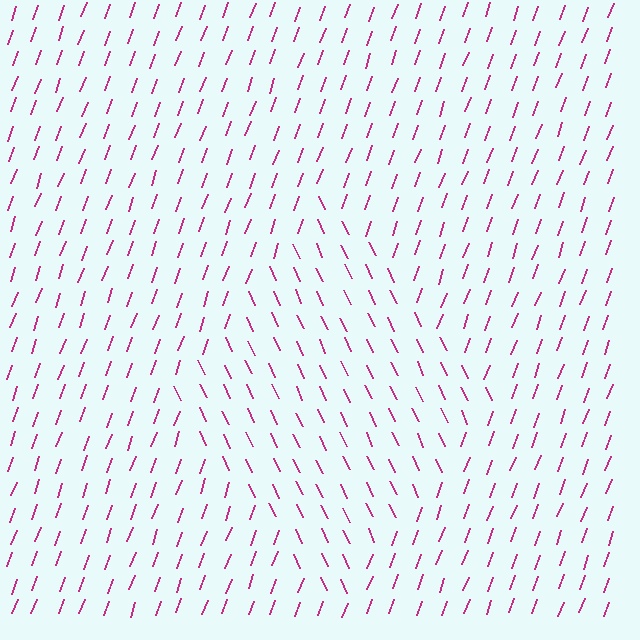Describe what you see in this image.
The image is filled with small magenta line segments. A diamond region in the image has lines oriented differently from the surrounding lines, creating a visible texture boundary.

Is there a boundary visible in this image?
Yes, there is a texture boundary formed by a change in line orientation.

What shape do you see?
I see a diamond.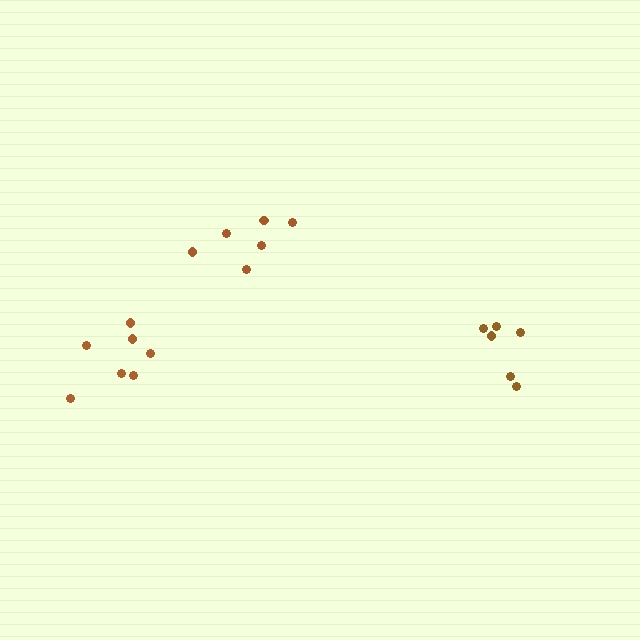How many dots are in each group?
Group 1: 7 dots, Group 2: 6 dots, Group 3: 6 dots (19 total).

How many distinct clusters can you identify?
There are 3 distinct clusters.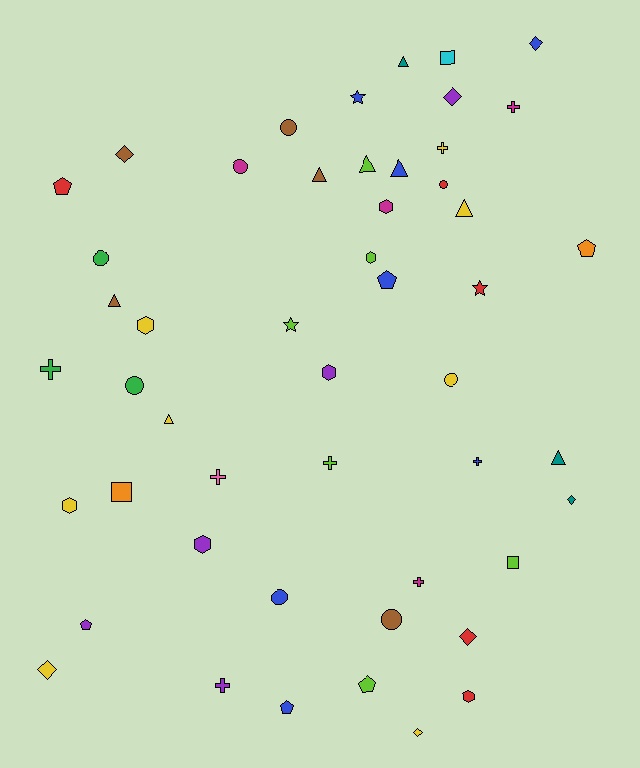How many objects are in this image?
There are 50 objects.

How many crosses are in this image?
There are 8 crosses.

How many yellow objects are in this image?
There are 8 yellow objects.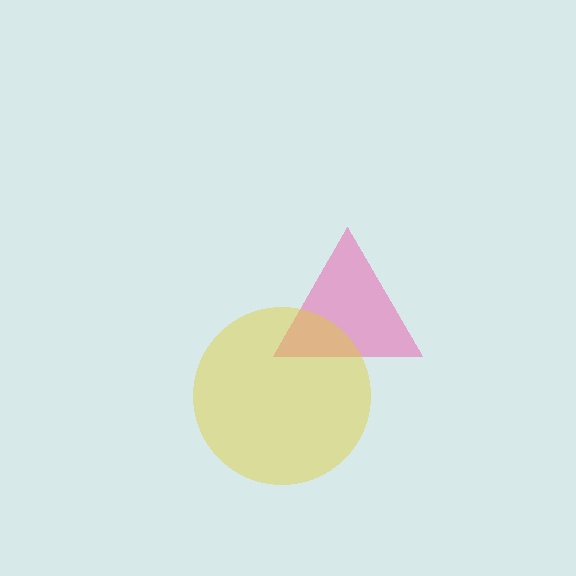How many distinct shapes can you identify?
There are 2 distinct shapes: a pink triangle, a yellow circle.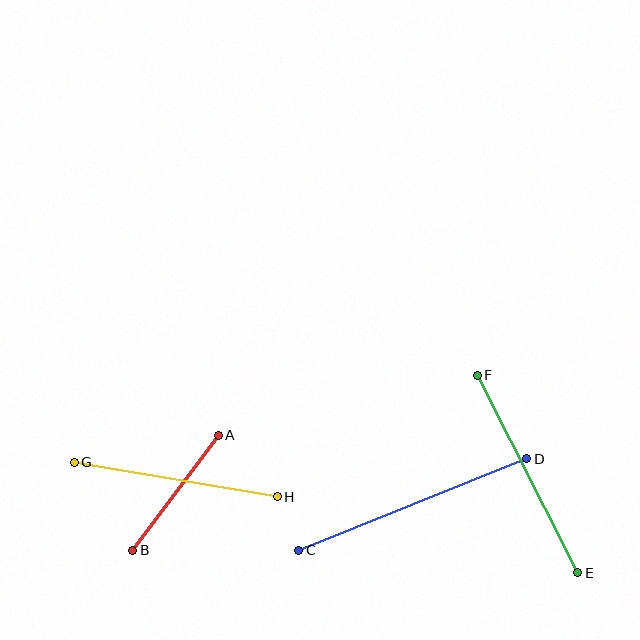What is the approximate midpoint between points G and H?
The midpoint is at approximately (176, 479) pixels.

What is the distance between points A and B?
The distance is approximately 143 pixels.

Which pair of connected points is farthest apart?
Points C and D are farthest apart.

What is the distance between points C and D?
The distance is approximately 245 pixels.